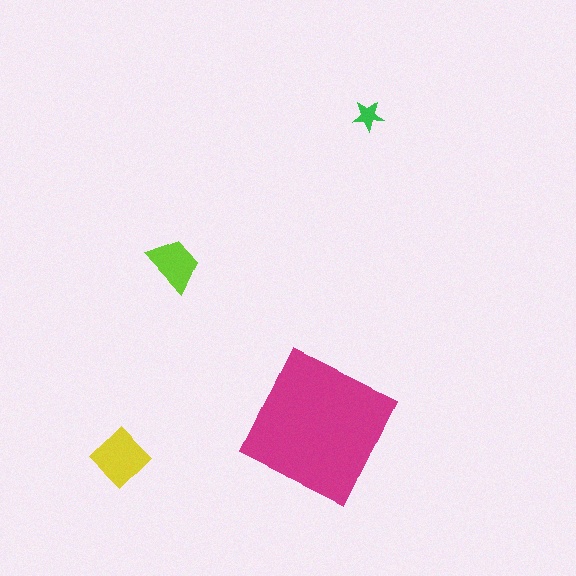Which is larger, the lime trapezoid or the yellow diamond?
The yellow diamond.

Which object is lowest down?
The yellow diamond is bottommost.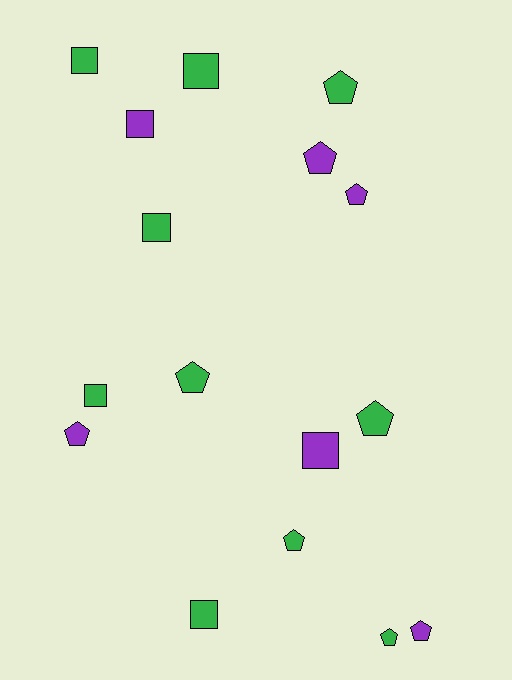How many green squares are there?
There are 5 green squares.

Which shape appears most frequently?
Pentagon, with 9 objects.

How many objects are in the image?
There are 16 objects.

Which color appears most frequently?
Green, with 10 objects.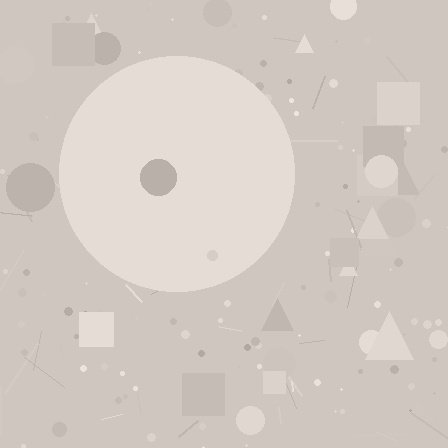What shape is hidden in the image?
A circle is hidden in the image.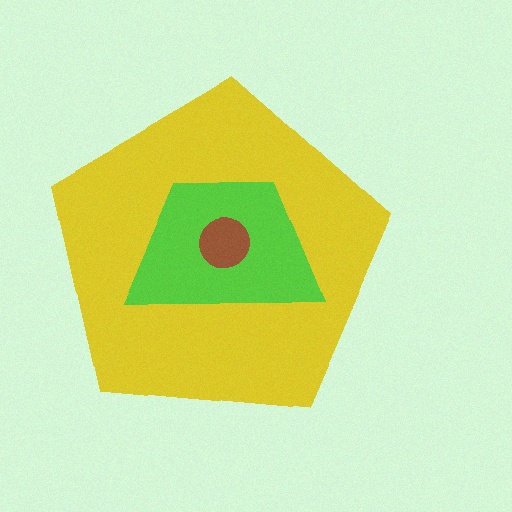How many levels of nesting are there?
3.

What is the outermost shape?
The yellow pentagon.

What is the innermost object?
The brown circle.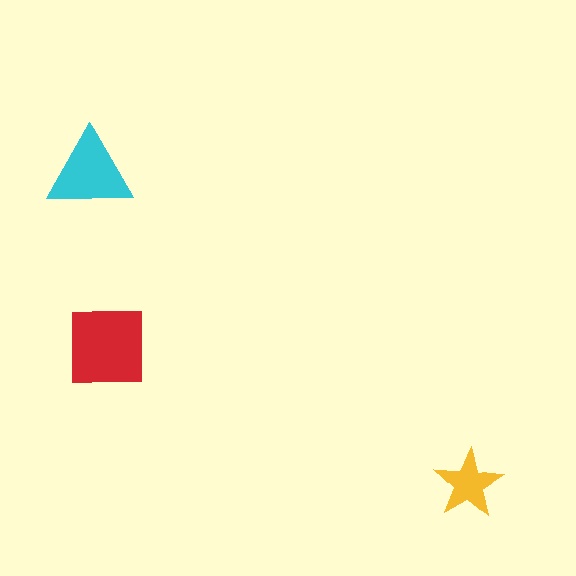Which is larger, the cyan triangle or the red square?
The red square.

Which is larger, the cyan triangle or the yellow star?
The cyan triangle.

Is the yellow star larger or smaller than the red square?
Smaller.